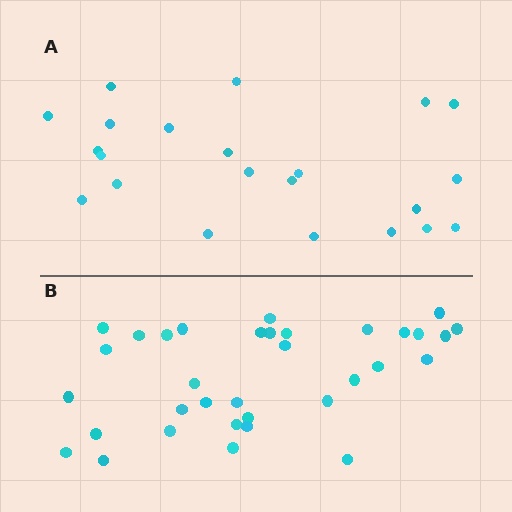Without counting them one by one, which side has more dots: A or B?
Region B (the bottom region) has more dots.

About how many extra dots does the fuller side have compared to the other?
Region B has roughly 12 or so more dots than region A.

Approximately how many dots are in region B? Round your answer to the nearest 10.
About 30 dots. (The exact count is 34, which rounds to 30.)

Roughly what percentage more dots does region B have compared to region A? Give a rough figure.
About 55% more.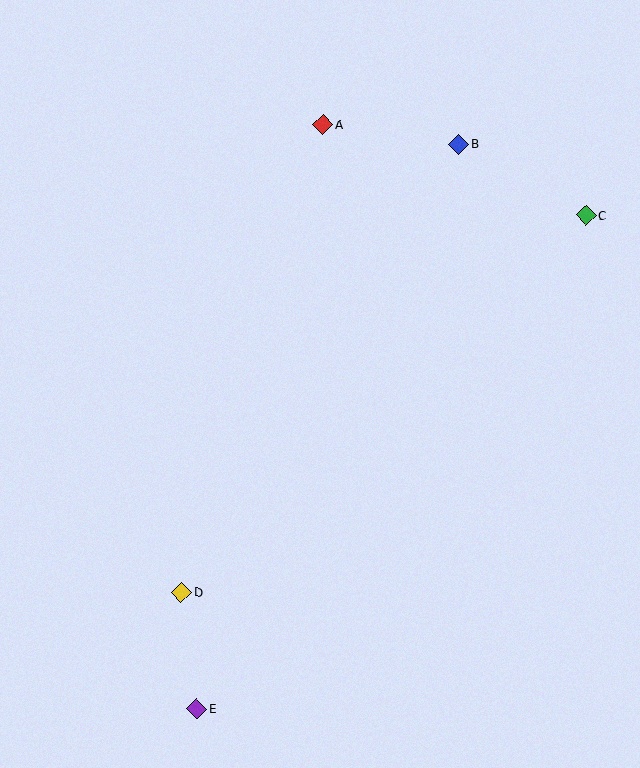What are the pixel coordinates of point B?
Point B is at (459, 144).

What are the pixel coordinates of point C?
Point C is at (586, 216).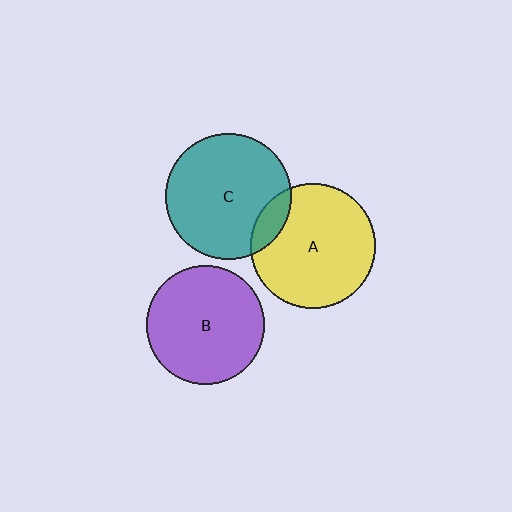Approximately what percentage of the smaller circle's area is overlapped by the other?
Approximately 10%.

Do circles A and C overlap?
Yes.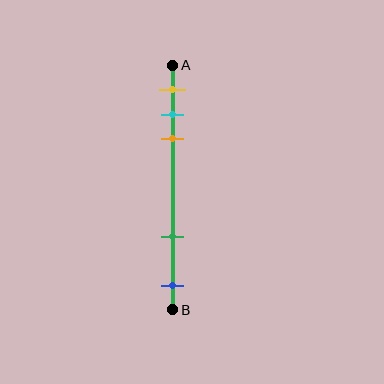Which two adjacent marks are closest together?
The cyan and orange marks are the closest adjacent pair.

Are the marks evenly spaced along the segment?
No, the marks are not evenly spaced.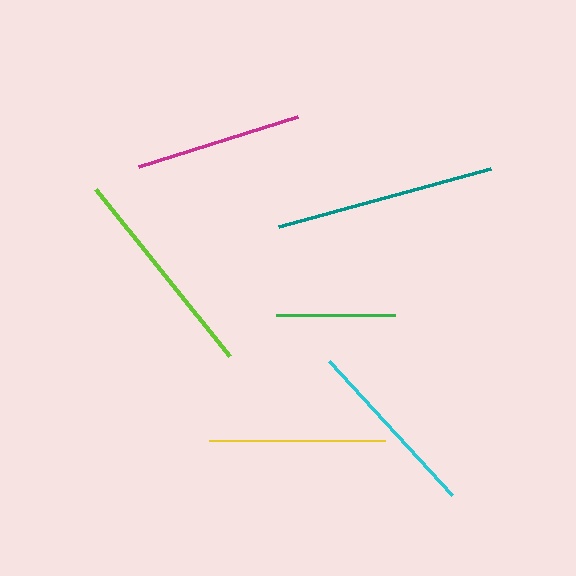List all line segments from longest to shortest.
From longest to shortest: teal, lime, cyan, yellow, magenta, green.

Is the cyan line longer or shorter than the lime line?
The lime line is longer than the cyan line.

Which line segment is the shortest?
The green line is the shortest at approximately 119 pixels.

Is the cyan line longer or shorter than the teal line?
The teal line is longer than the cyan line.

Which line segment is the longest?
The teal line is the longest at approximately 219 pixels.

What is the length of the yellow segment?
The yellow segment is approximately 176 pixels long.